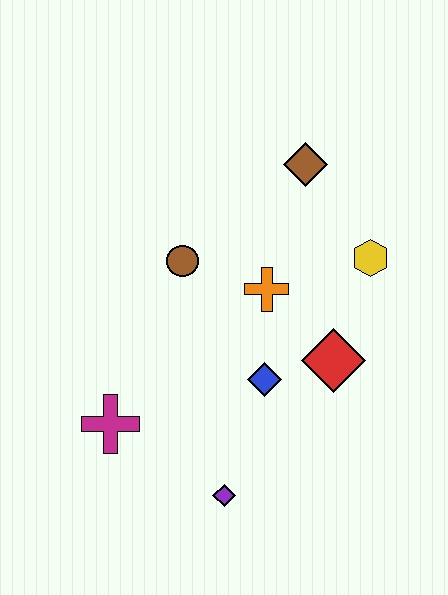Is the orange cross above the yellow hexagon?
No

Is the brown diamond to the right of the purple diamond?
Yes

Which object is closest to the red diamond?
The blue diamond is closest to the red diamond.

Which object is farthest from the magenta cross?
The brown diamond is farthest from the magenta cross.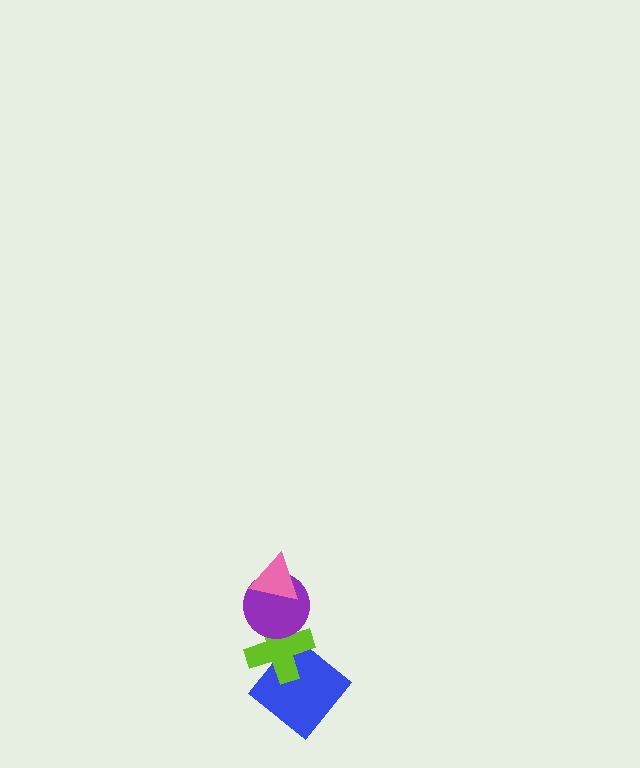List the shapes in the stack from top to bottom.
From top to bottom: the pink triangle, the purple circle, the lime cross, the blue diamond.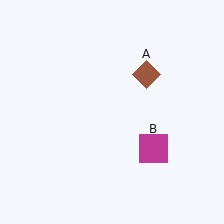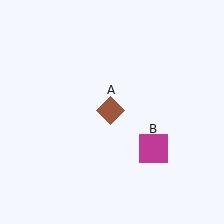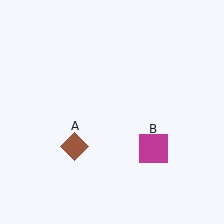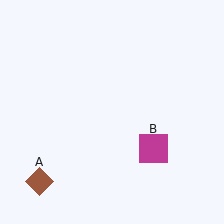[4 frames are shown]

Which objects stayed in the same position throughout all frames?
Magenta square (object B) remained stationary.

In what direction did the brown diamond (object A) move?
The brown diamond (object A) moved down and to the left.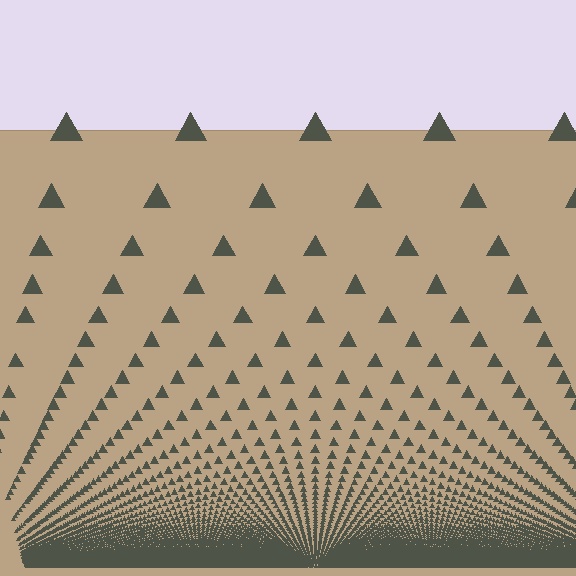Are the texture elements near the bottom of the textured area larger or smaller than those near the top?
Smaller. The gradient is inverted — elements near the bottom are smaller and denser.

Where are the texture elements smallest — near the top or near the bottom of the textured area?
Near the bottom.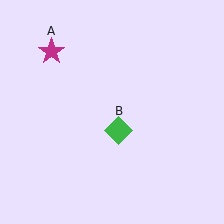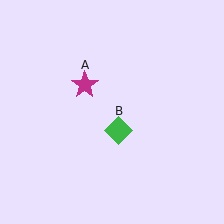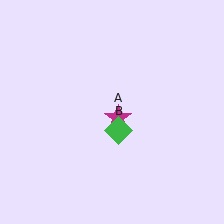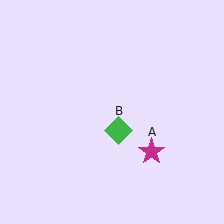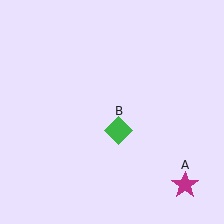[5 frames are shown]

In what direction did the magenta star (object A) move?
The magenta star (object A) moved down and to the right.